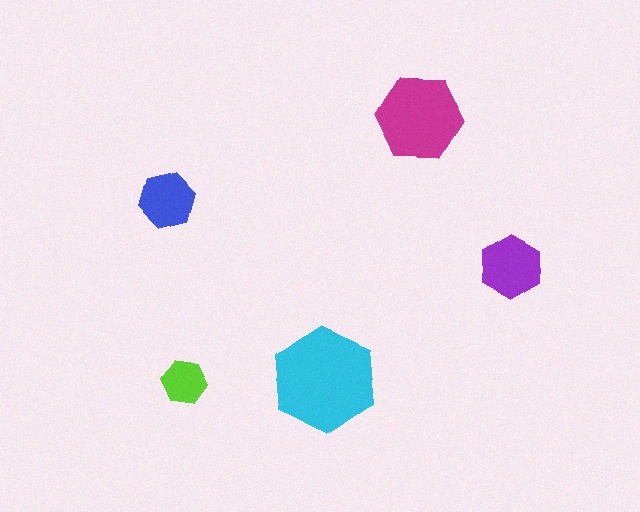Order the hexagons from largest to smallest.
the cyan one, the magenta one, the purple one, the blue one, the lime one.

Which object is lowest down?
The lime hexagon is bottommost.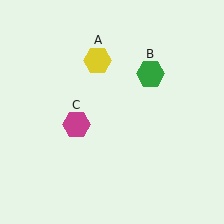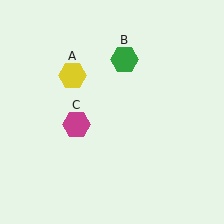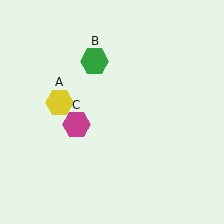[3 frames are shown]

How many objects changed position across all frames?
2 objects changed position: yellow hexagon (object A), green hexagon (object B).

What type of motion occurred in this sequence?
The yellow hexagon (object A), green hexagon (object B) rotated counterclockwise around the center of the scene.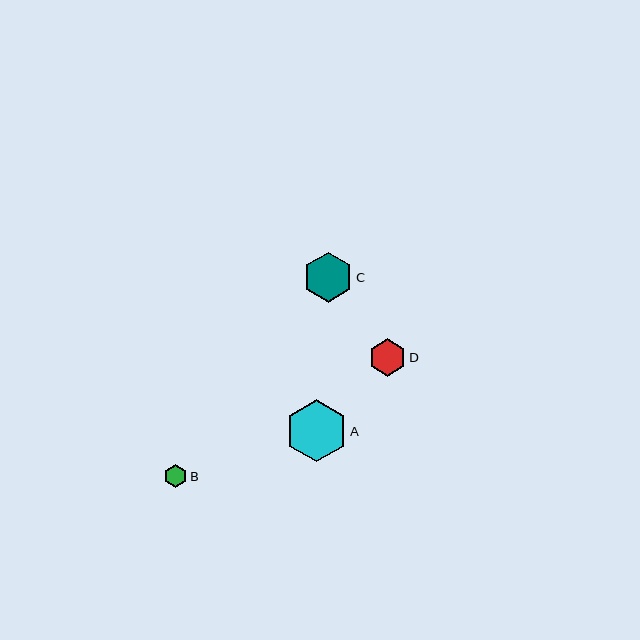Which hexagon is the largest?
Hexagon A is the largest with a size of approximately 62 pixels.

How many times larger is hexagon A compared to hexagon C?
Hexagon A is approximately 1.3 times the size of hexagon C.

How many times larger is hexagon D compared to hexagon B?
Hexagon D is approximately 1.6 times the size of hexagon B.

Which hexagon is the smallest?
Hexagon B is the smallest with a size of approximately 23 pixels.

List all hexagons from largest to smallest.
From largest to smallest: A, C, D, B.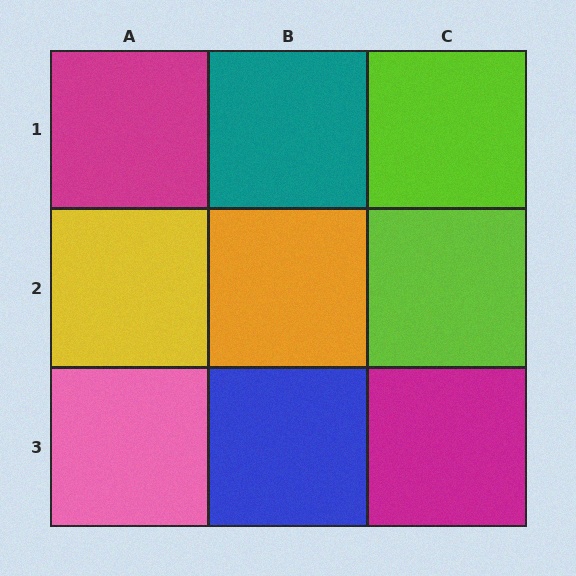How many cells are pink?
1 cell is pink.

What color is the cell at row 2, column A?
Yellow.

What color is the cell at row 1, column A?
Magenta.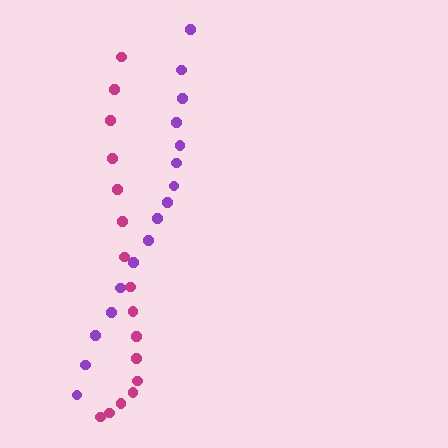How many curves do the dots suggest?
There are 2 distinct paths.